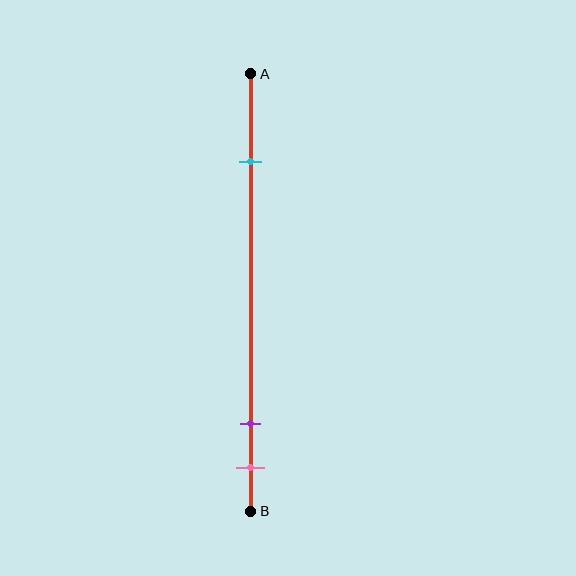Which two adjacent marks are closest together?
The purple and pink marks are the closest adjacent pair.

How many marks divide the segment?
There are 3 marks dividing the segment.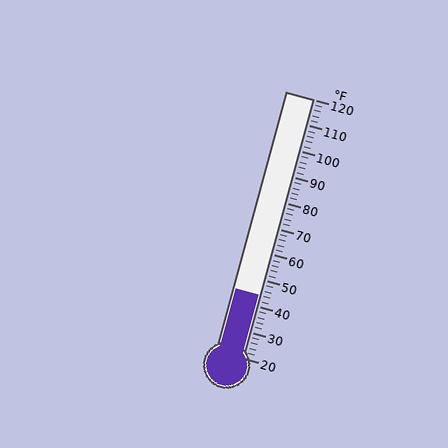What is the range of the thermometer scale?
The thermometer scale ranges from 20°F to 120°F.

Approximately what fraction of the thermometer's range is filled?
The thermometer is filled to approximately 25% of its range.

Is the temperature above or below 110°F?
The temperature is below 110°F.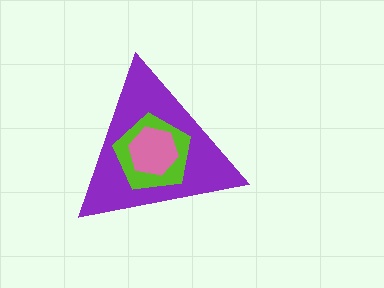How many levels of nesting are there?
3.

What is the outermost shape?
The purple triangle.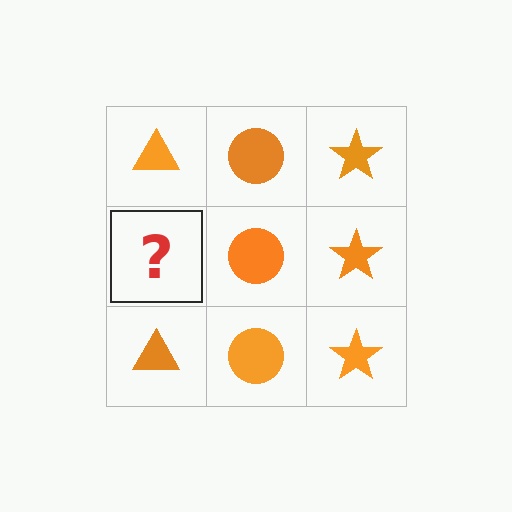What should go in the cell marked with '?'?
The missing cell should contain an orange triangle.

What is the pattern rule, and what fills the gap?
The rule is that each column has a consistent shape. The gap should be filled with an orange triangle.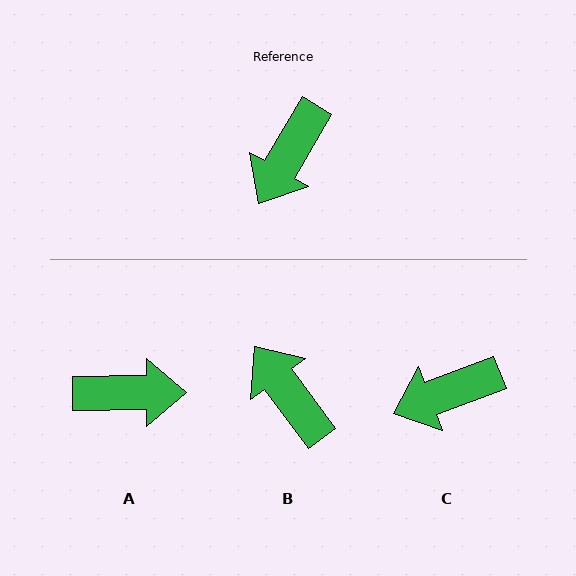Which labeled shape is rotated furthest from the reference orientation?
A, about 121 degrees away.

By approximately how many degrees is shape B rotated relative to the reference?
Approximately 113 degrees clockwise.